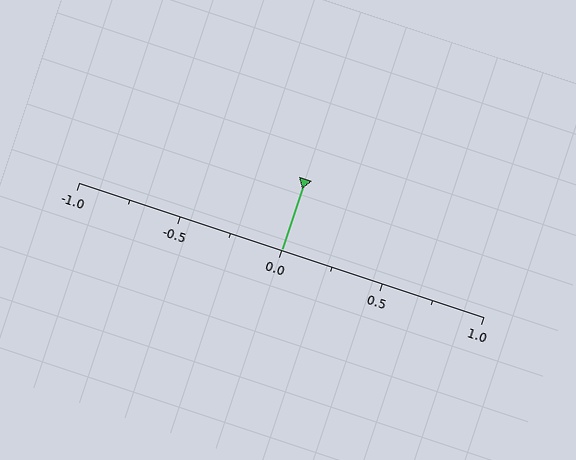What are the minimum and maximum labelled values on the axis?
The axis runs from -1.0 to 1.0.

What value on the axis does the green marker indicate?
The marker indicates approximately 0.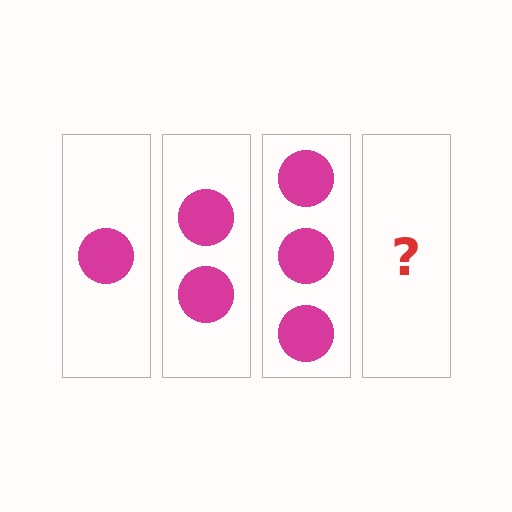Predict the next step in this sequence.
The next step is 4 circles.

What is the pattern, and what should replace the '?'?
The pattern is that each step adds one more circle. The '?' should be 4 circles.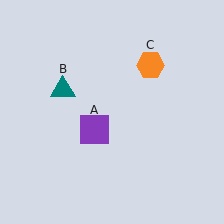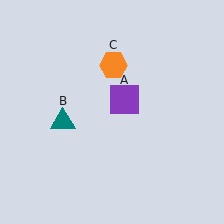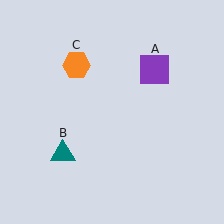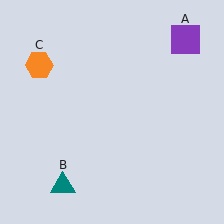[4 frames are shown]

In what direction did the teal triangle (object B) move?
The teal triangle (object B) moved down.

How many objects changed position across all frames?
3 objects changed position: purple square (object A), teal triangle (object B), orange hexagon (object C).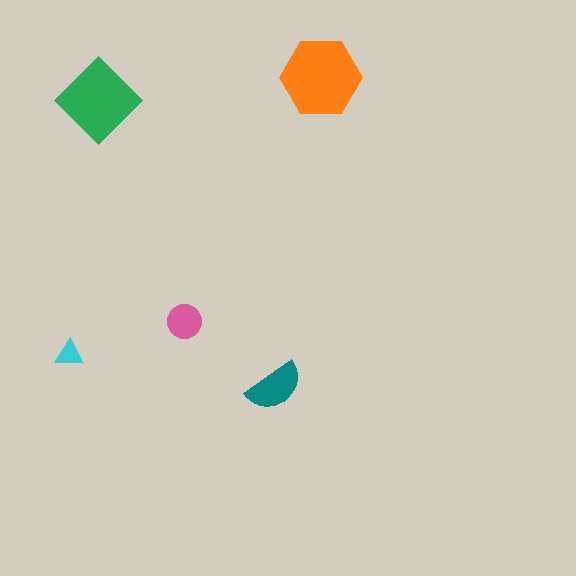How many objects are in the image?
There are 5 objects in the image.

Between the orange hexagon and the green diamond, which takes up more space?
The orange hexagon.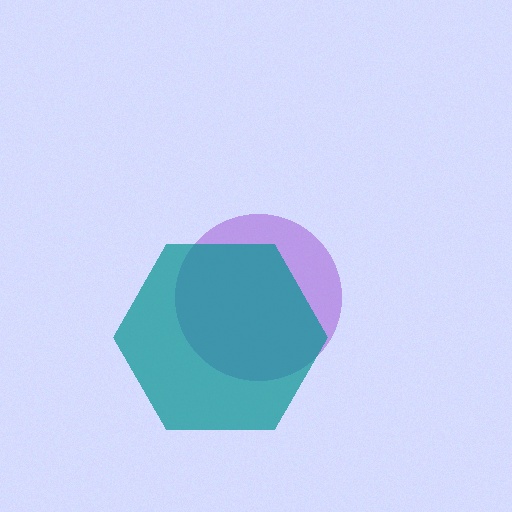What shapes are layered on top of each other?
The layered shapes are: a purple circle, a teal hexagon.